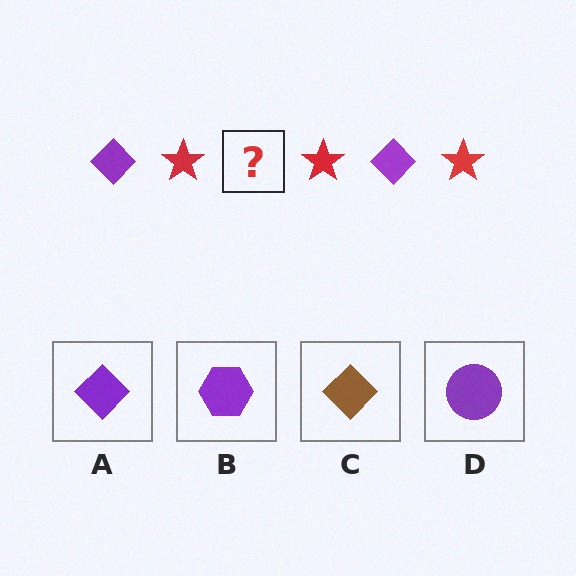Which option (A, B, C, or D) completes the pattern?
A.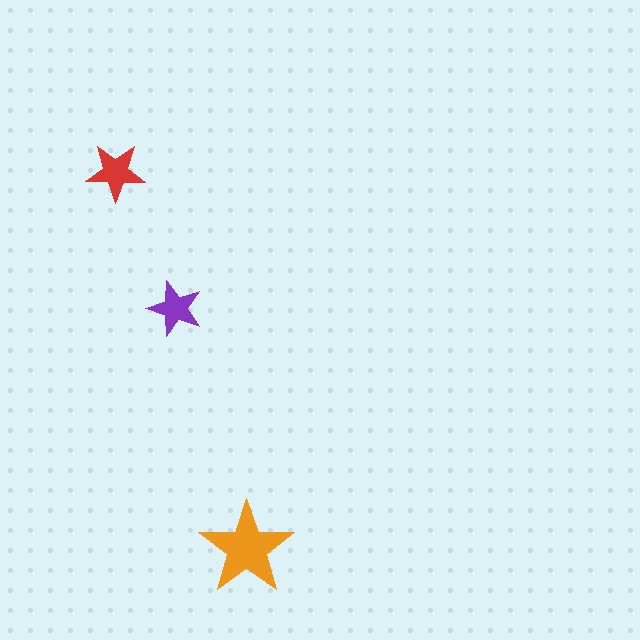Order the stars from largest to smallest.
the orange one, the red one, the purple one.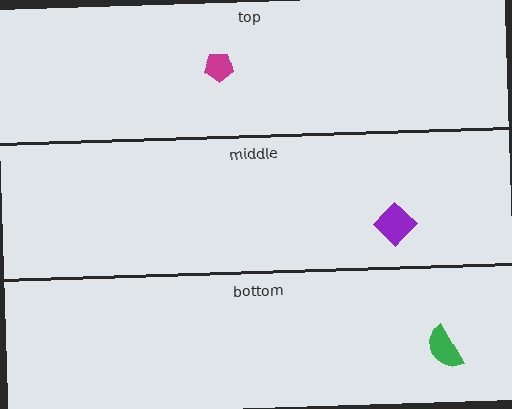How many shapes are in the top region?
1.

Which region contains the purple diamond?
The middle region.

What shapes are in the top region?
The magenta pentagon.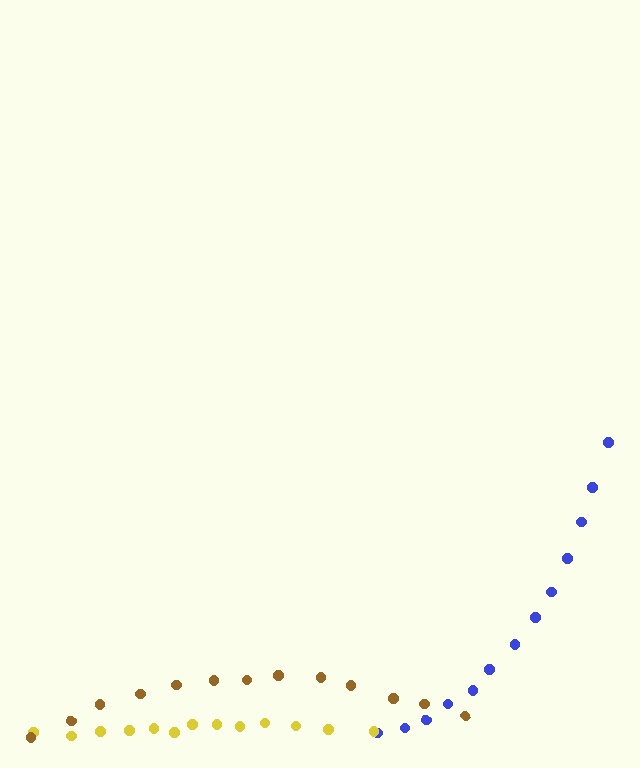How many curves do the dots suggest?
There are 3 distinct paths.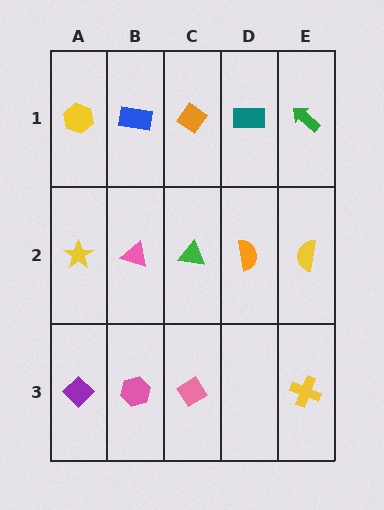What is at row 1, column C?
An orange diamond.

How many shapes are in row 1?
5 shapes.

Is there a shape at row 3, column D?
No, that cell is empty.